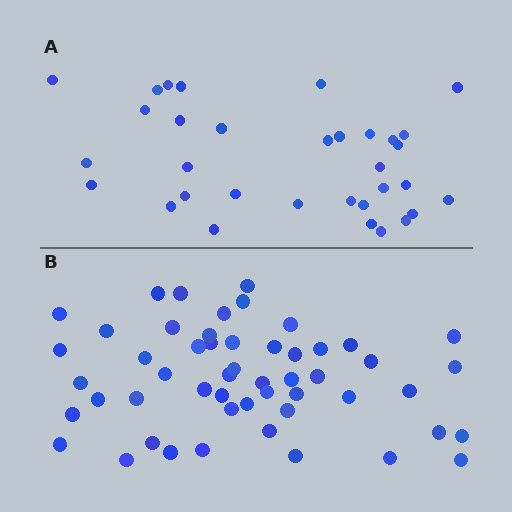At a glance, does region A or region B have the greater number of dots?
Region B (the bottom region) has more dots.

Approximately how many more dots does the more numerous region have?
Region B has approximately 20 more dots than region A.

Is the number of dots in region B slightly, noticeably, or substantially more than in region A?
Region B has substantially more. The ratio is roughly 1.6 to 1.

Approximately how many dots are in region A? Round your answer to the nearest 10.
About 30 dots. (The exact count is 33, which rounds to 30.)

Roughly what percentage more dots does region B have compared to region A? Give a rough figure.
About 60% more.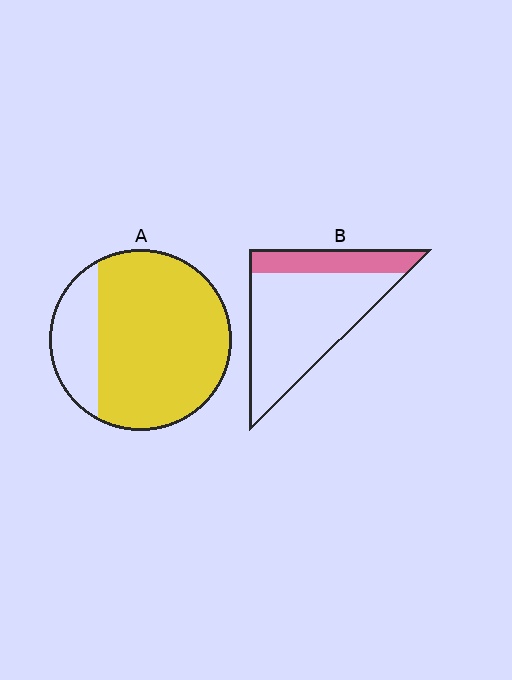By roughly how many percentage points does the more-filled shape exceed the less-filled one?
By roughly 55 percentage points (A over B).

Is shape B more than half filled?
No.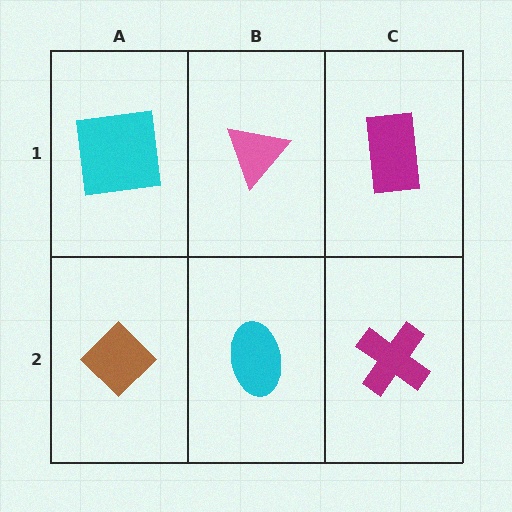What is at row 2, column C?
A magenta cross.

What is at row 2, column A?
A brown diamond.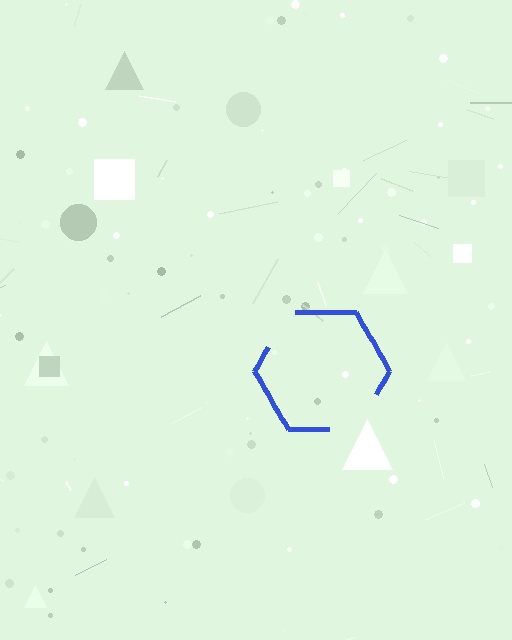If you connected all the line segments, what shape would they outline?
They would outline a hexagon.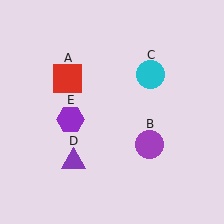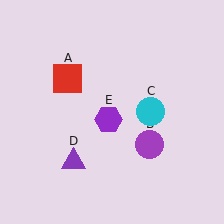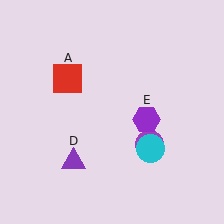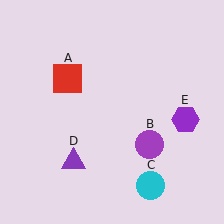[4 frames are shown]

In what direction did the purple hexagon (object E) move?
The purple hexagon (object E) moved right.